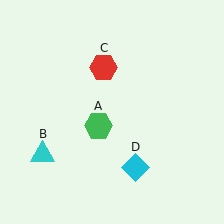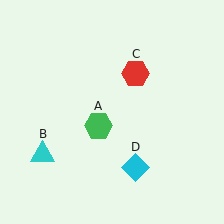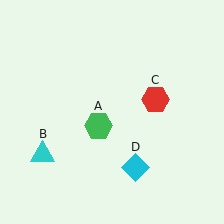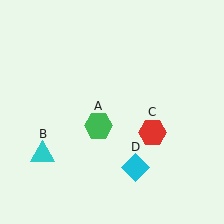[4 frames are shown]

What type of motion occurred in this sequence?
The red hexagon (object C) rotated clockwise around the center of the scene.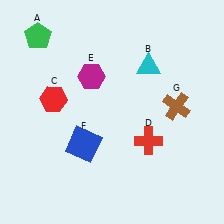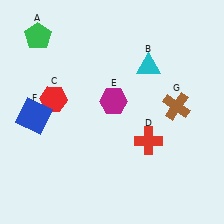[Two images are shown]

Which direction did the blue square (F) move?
The blue square (F) moved left.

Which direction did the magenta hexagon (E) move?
The magenta hexagon (E) moved down.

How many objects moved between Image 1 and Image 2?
2 objects moved between the two images.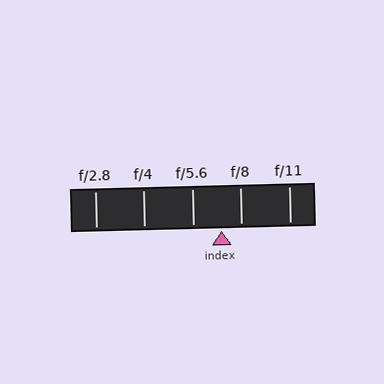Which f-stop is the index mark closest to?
The index mark is closest to f/8.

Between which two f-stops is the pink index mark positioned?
The index mark is between f/5.6 and f/8.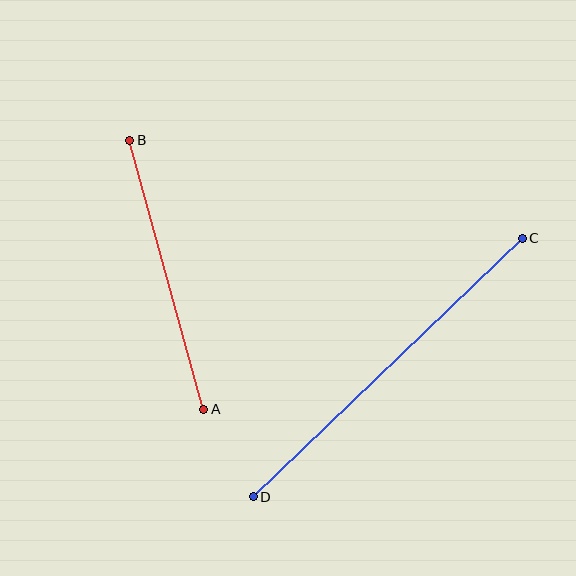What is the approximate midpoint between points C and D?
The midpoint is at approximately (388, 367) pixels.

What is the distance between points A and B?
The distance is approximately 279 pixels.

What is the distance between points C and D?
The distance is approximately 373 pixels.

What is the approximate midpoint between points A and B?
The midpoint is at approximately (167, 275) pixels.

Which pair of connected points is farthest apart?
Points C and D are farthest apart.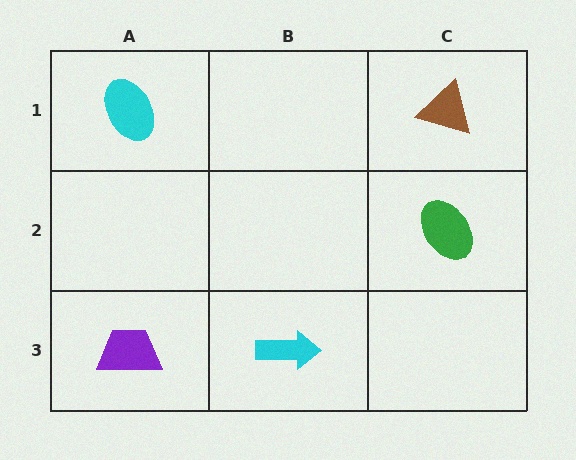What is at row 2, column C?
A green ellipse.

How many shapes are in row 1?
2 shapes.